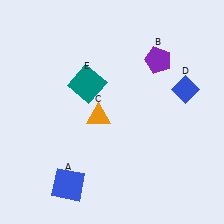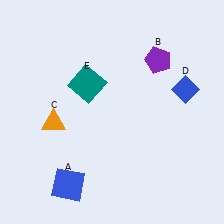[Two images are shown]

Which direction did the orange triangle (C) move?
The orange triangle (C) moved left.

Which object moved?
The orange triangle (C) moved left.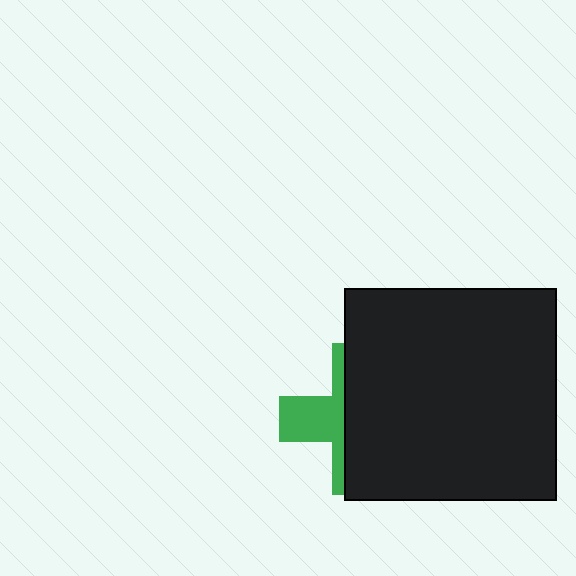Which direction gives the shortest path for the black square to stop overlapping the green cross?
Moving right gives the shortest separation.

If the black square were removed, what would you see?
You would see the complete green cross.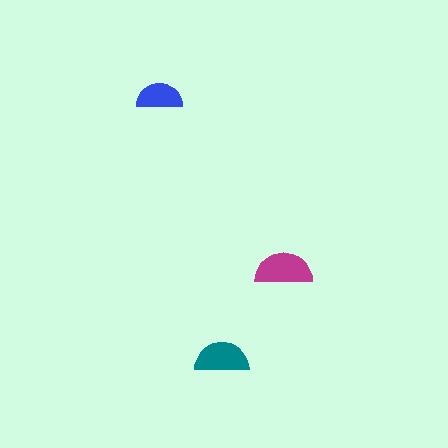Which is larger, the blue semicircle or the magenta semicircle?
The magenta one.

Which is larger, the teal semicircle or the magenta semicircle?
The magenta one.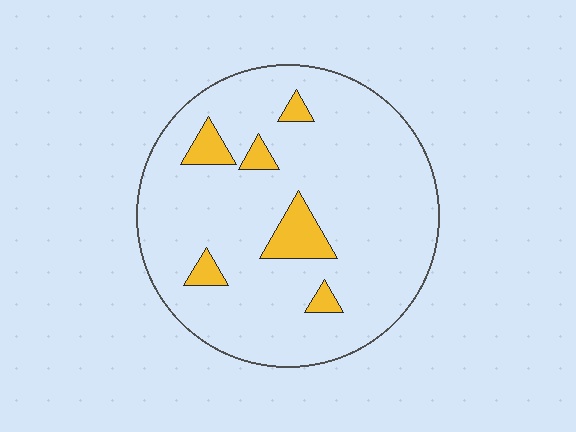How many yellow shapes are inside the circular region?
6.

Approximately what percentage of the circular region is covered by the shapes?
Approximately 10%.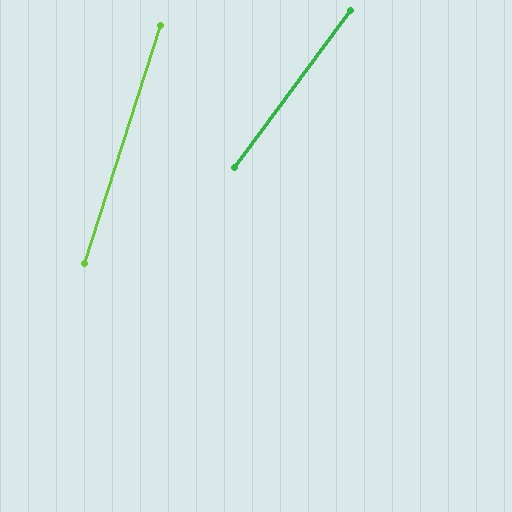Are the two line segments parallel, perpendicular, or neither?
Neither parallel nor perpendicular — they differ by about 19°.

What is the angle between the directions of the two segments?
Approximately 19 degrees.